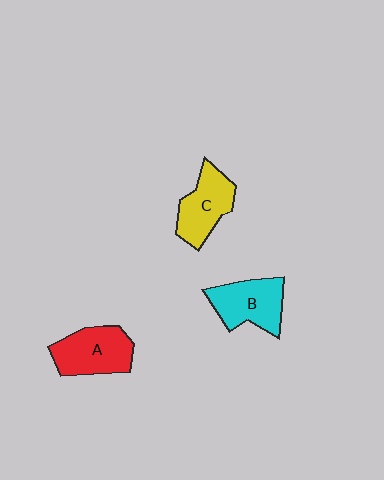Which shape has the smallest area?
Shape C (yellow).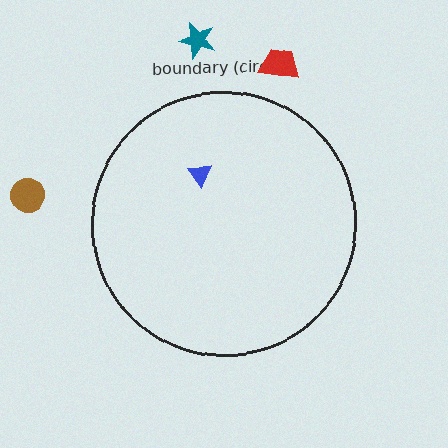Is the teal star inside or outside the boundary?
Outside.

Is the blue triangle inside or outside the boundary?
Inside.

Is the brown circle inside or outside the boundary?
Outside.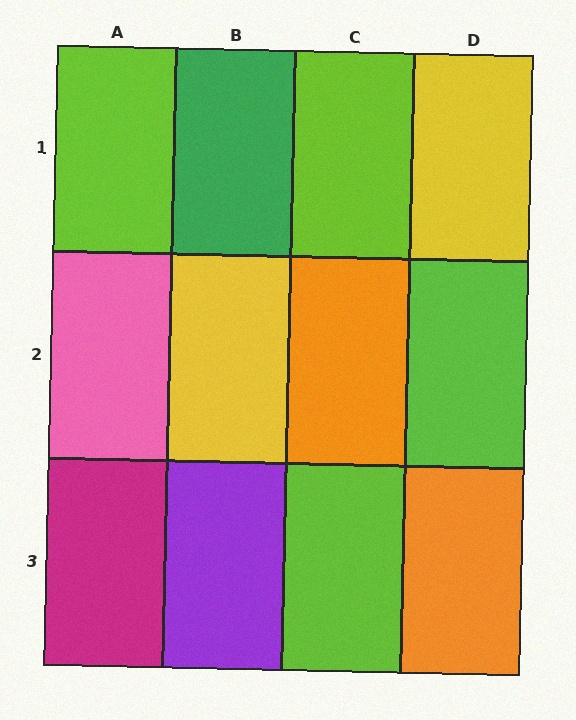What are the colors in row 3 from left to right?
Magenta, purple, lime, orange.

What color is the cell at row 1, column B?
Green.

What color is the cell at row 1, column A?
Lime.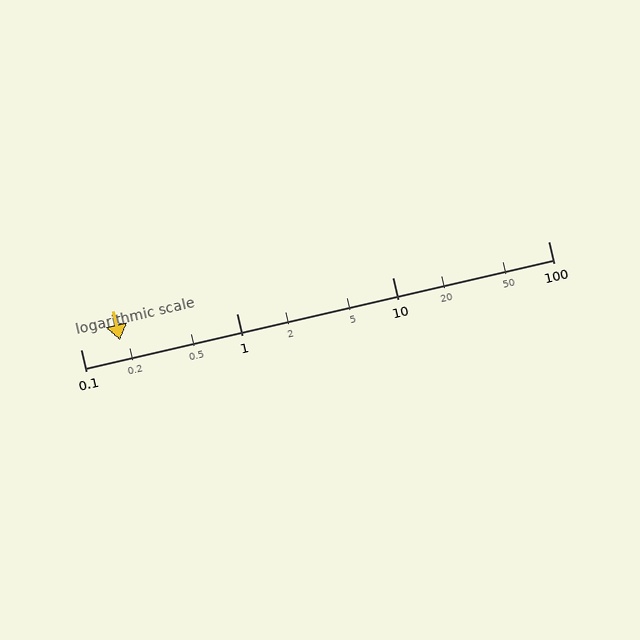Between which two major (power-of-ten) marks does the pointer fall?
The pointer is between 0.1 and 1.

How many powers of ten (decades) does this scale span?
The scale spans 3 decades, from 0.1 to 100.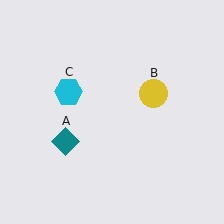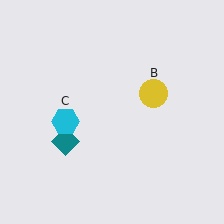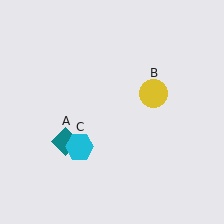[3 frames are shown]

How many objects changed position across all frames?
1 object changed position: cyan hexagon (object C).